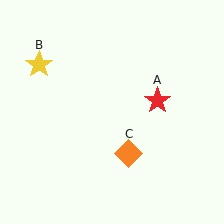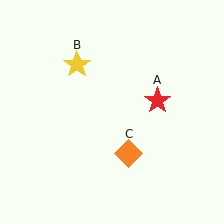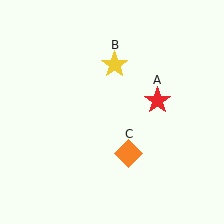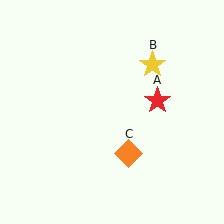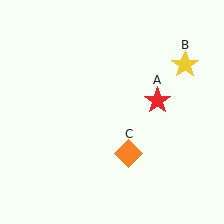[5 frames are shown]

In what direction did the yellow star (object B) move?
The yellow star (object B) moved right.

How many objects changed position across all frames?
1 object changed position: yellow star (object B).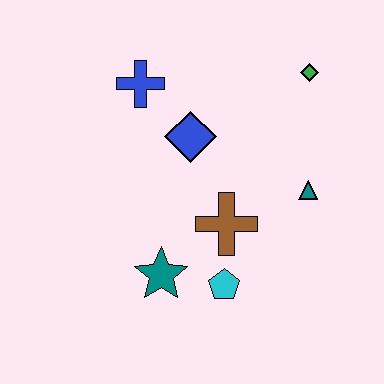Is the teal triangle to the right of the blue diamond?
Yes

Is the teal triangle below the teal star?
No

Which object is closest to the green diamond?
The teal triangle is closest to the green diamond.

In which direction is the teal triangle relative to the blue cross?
The teal triangle is to the right of the blue cross.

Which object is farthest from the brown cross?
The green diamond is farthest from the brown cross.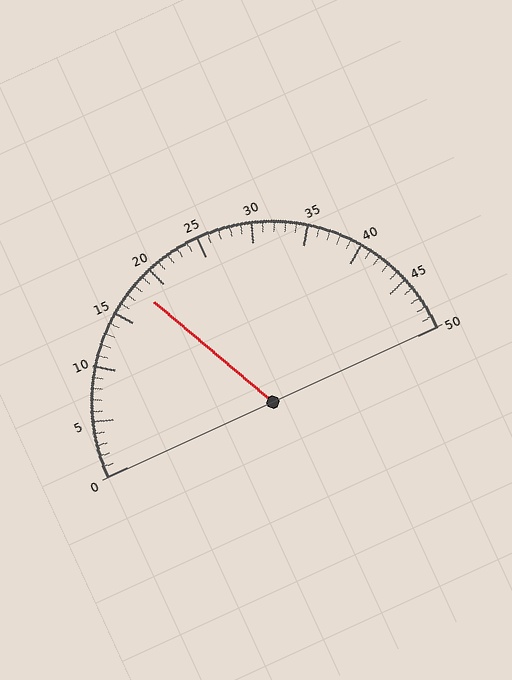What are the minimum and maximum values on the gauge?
The gauge ranges from 0 to 50.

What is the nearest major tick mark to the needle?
The nearest major tick mark is 20.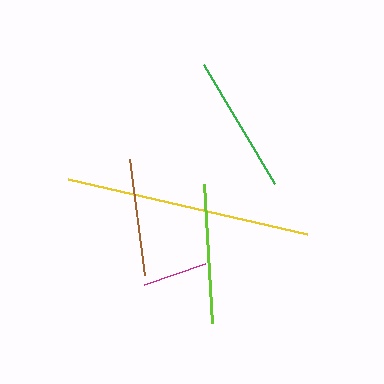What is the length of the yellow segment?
The yellow segment is approximately 245 pixels long.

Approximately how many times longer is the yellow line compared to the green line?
The yellow line is approximately 1.8 times the length of the green line.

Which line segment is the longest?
The yellow line is the longest at approximately 245 pixels.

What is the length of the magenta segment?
The magenta segment is approximately 64 pixels long.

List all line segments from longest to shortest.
From longest to shortest: yellow, green, lime, brown, magenta.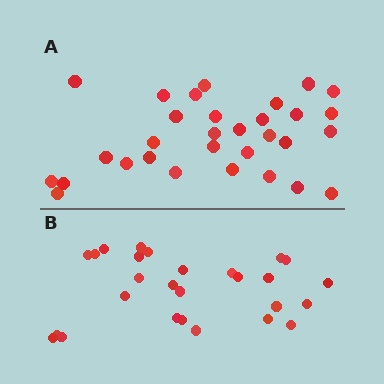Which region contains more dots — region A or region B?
Region A (the top region) has more dots.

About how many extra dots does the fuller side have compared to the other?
Region A has about 4 more dots than region B.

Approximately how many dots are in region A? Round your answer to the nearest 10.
About 30 dots. (The exact count is 31, which rounds to 30.)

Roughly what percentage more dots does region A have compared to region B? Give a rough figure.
About 15% more.